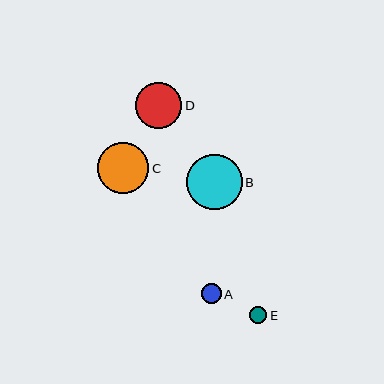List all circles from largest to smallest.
From largest to smallest: B, C, D, A, E.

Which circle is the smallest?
Circle E is the smallest with a size of approximately 17 pixels.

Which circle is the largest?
Circle B is the largest with a size of approximately 55 pixels.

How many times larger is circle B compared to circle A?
Circle B is approximately 2.8 times the size of circle A.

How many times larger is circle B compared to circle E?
Circle B is approximately 3.3 times the size of circle E.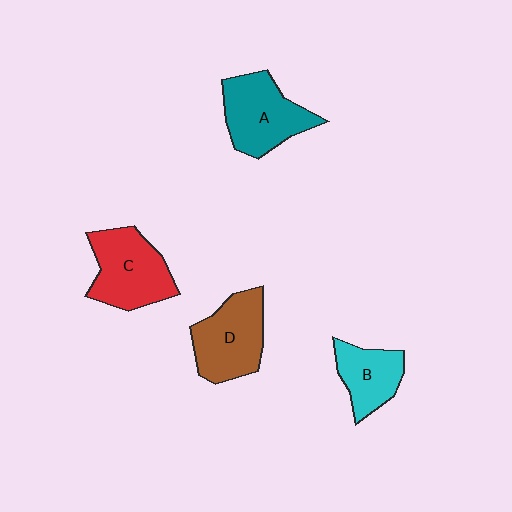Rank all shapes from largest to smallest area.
From largest to smallest: C (red), A (teal), D (brown), B (cyan).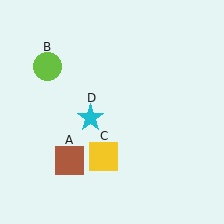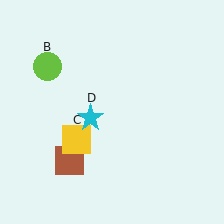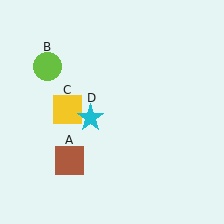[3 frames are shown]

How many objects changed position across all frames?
1 object changed position: yellow square (object C).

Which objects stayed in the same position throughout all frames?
Brown square (object A) and lime circle (object B) and cyan star (object D) remained stationary.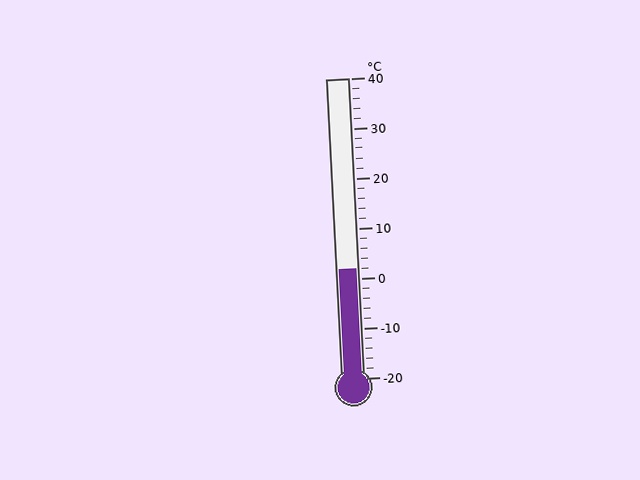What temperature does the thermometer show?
The thermometer shows approximately 2°C.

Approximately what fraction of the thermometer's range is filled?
The thermometer is filled to approximately 35% of its range.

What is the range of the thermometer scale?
The thermometer scale ranges from -20°C to 40°C.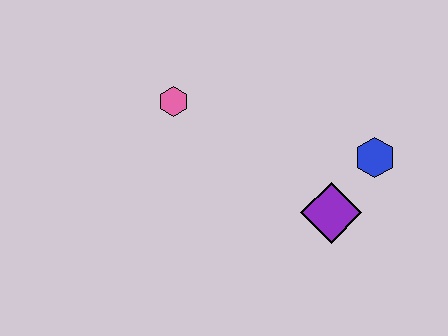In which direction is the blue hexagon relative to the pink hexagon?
The blue hexagon is to the right of the pink hexagon.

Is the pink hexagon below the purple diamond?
No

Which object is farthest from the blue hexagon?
The pink hexagon is farthest from the blue hexagon.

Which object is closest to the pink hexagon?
The purple diamond is closest to the pink hexagon.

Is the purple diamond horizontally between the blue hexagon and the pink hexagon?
Yes